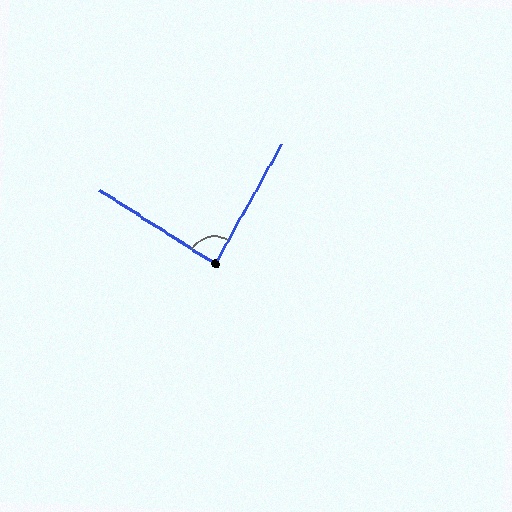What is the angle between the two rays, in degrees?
Approximately 87 degrees.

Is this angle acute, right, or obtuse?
It is approximately a right angle.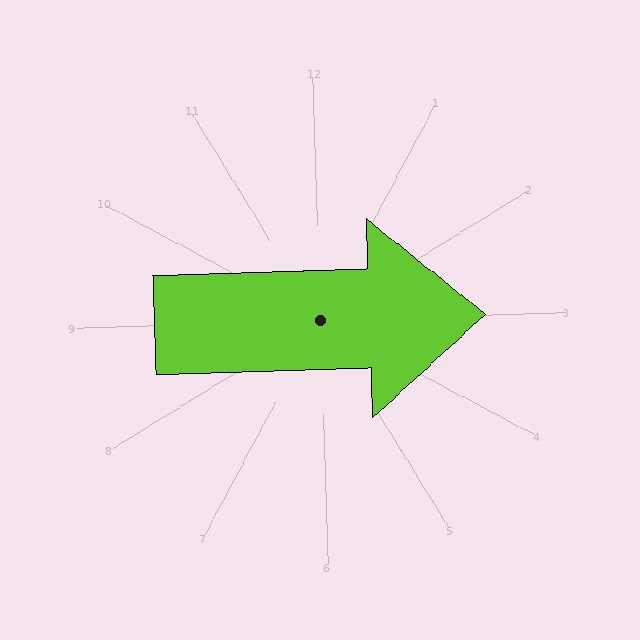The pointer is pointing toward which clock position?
Roughly 3 o'clock.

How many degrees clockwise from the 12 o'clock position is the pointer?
Approximately 90 degrees.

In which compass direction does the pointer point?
East.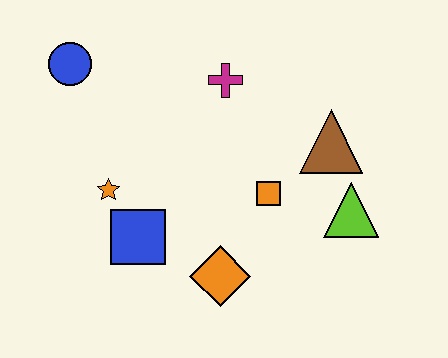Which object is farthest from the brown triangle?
The blue circle is farthest from the brown triangle.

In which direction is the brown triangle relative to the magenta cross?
The brown triangle is to the right of the magenta cross.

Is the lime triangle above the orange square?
No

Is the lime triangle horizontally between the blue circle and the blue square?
No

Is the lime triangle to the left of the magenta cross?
No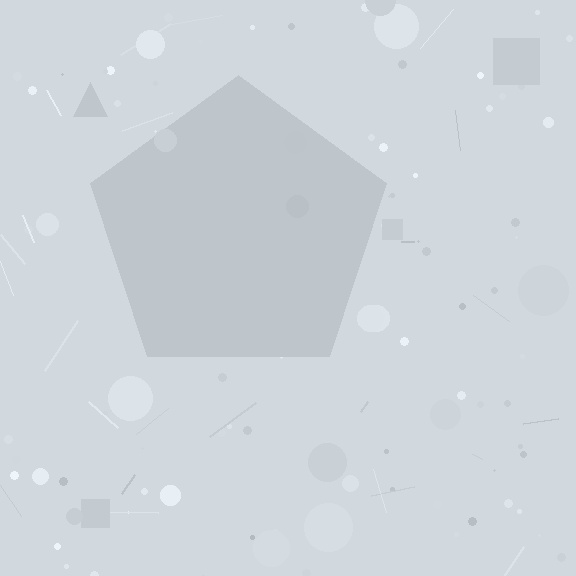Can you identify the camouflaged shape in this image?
The camouflaged shape is a pentagon.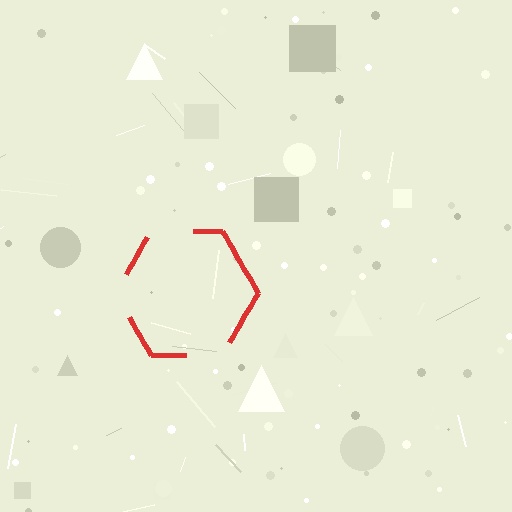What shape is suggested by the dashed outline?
The dashed outline suggests a hexagon.